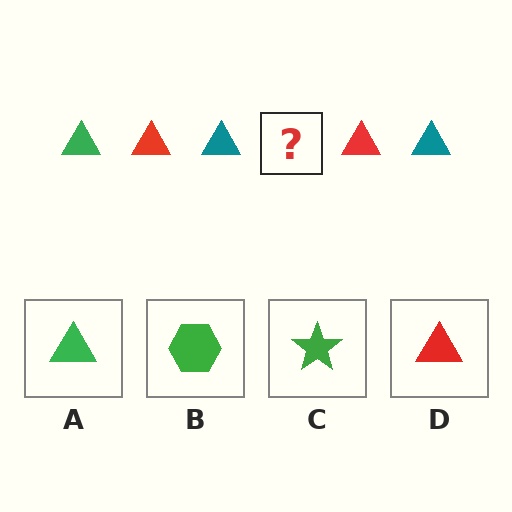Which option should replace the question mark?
Option A.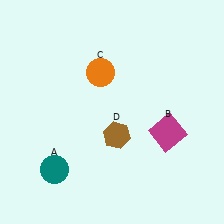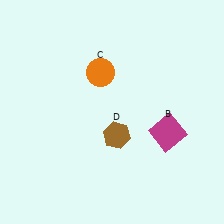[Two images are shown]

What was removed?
The teal circle (A) was removed in Image 2.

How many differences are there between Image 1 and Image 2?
There is 1 difference between the two images.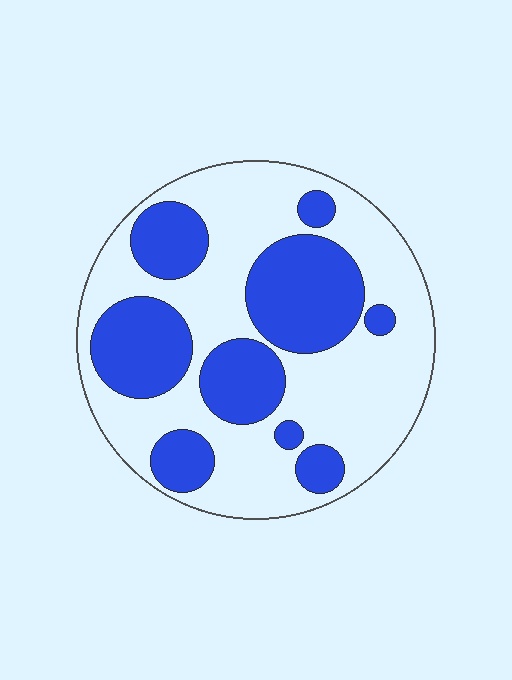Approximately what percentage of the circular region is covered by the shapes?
Approximately 40%.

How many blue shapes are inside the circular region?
9.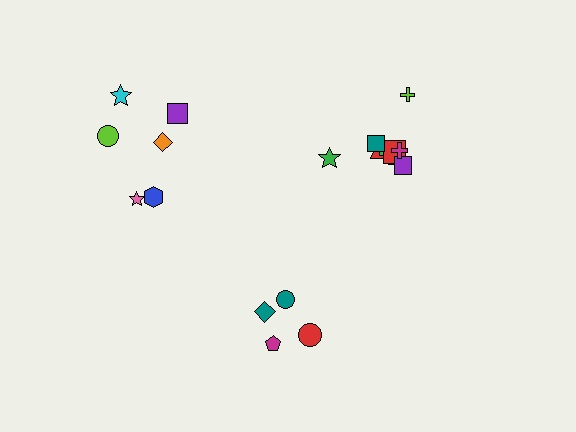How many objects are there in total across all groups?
There are 18 objects.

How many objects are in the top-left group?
There are 6 objects.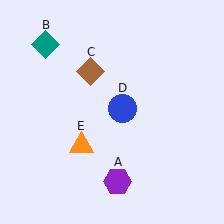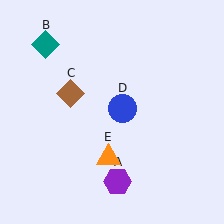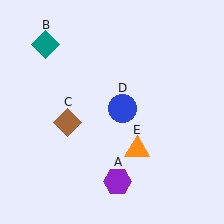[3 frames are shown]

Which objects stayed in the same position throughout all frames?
Purple hexagon (object A) and teal diamond (object B) and blue circle (object D) remained stationary.